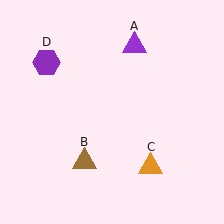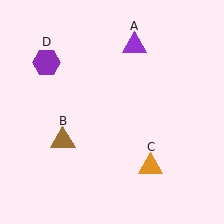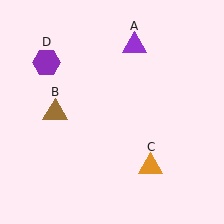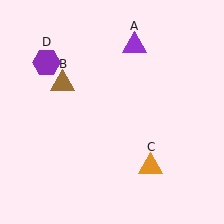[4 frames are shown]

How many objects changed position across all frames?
1 object changed position: brown triangle (object B).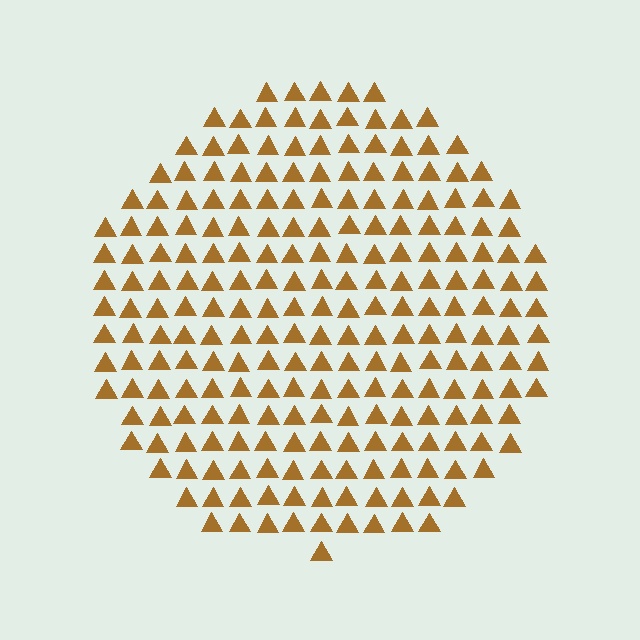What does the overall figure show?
The overall figure shows a circle.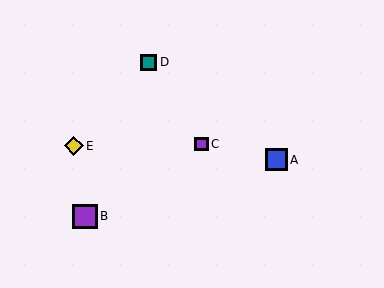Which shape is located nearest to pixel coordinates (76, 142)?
The yellow diamond (labeled E) at (74, 146) is nearest to that location.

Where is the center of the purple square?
The center of the purple square is at (85, 216).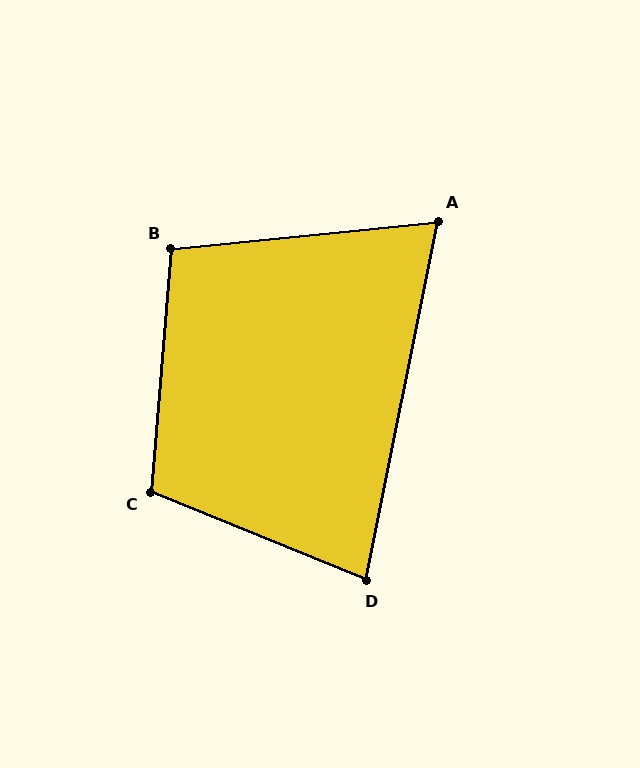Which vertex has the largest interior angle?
C, at approximately 107 degrees.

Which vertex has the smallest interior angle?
A, at approximately 73 degrees.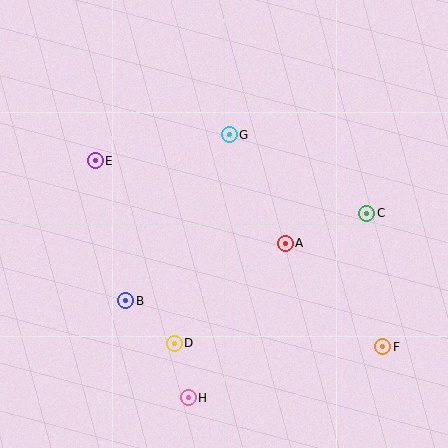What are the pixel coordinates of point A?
Point A is at (285, 243).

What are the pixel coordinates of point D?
Point D is at (174, 343).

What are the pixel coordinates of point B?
Point B is at (125, 301).